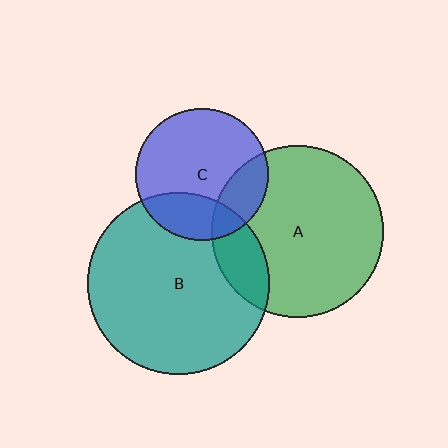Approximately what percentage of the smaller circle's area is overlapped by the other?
Approximately 15%.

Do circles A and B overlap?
Yes.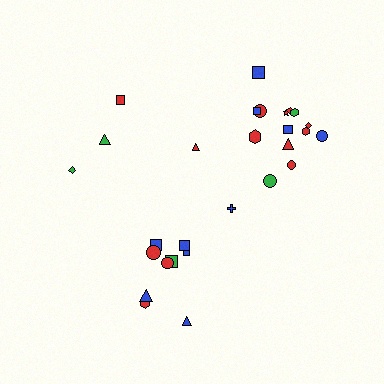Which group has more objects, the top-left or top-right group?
The top-right group.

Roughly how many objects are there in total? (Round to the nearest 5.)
Roughly 30 objects in total.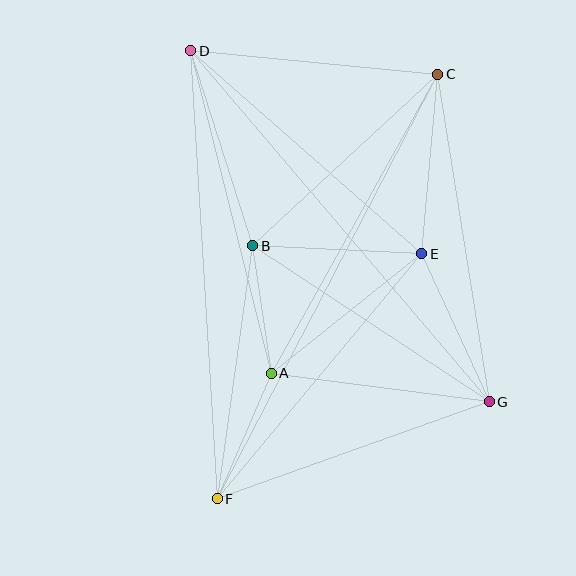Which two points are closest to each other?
Points A and B are closest to each other.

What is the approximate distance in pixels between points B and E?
The distance between B and E is approximately 169 pixels.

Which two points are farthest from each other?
Points C and F are farthest from each other.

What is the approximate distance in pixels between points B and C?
The distance between B and C is approximately 252 pixels.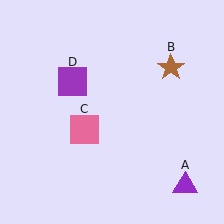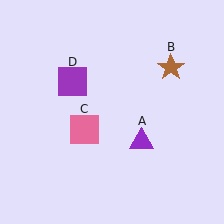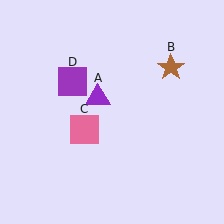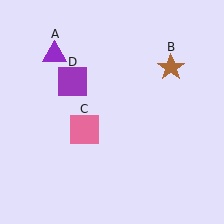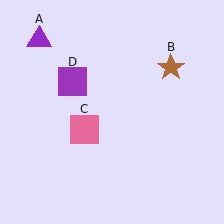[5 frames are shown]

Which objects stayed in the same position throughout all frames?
Brown star (object B) and pink square (object C) and purple square (object D) remained stationary.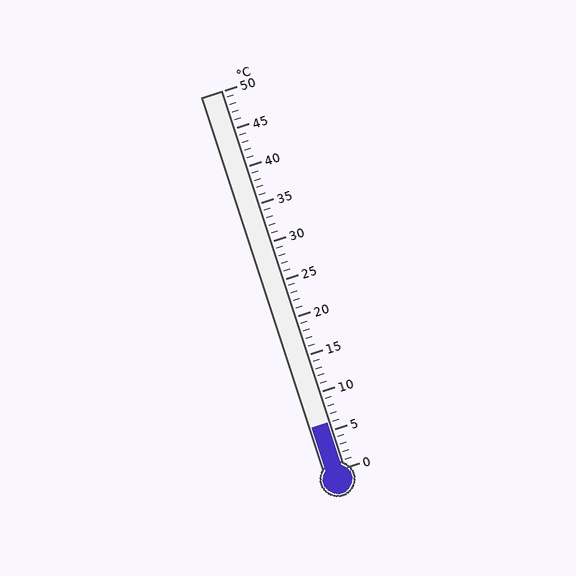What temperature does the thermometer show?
The thermometer shows approximately 6°C.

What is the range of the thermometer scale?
The thermometer scale ranges from 0°C to 50°C.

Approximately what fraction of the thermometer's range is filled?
The thermometer is filled to approximately 10% of its range.